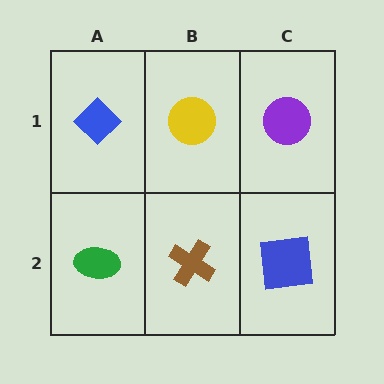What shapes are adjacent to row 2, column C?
A purple circle (row 1, column C), a brown cross (row 2, column B).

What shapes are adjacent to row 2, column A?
A blue diamond (row 1, column A), a brown cross (row 2, column B).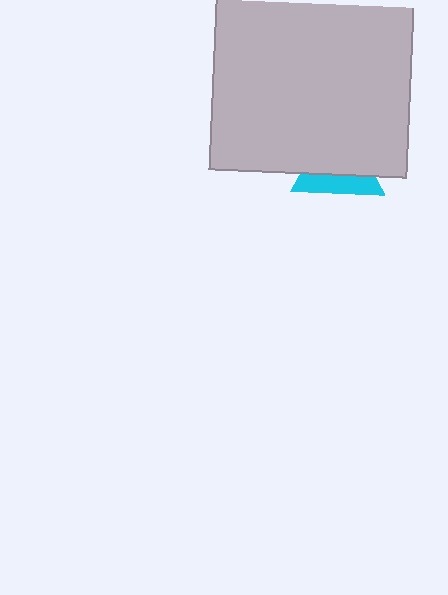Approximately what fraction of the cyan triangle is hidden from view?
Roughly 62% of the cyan triangle is hidden behind the light gray rectangle.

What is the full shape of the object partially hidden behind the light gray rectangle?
The partially hidden object is a cyan triangle.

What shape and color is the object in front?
The object in front is a light gray rectangle.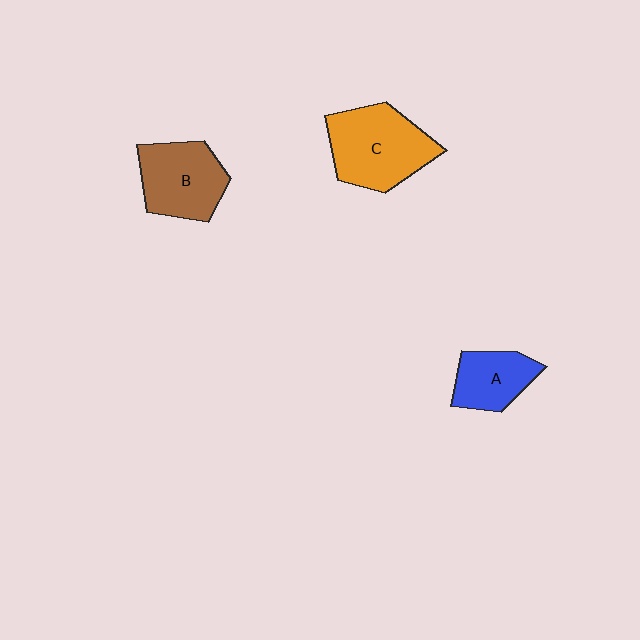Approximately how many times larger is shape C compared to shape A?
Approximately 1.7 times.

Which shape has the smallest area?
Shape A (blue).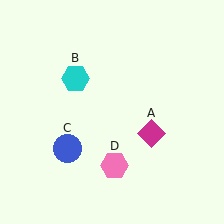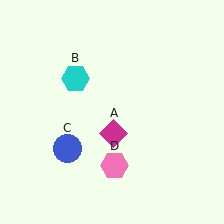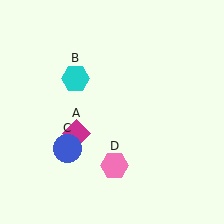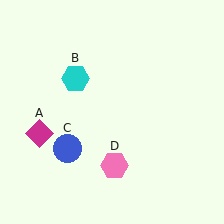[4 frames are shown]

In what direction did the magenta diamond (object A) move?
The magenta diamond (object A) moved left.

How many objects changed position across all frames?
1 object changed position: magenta diamond (object A).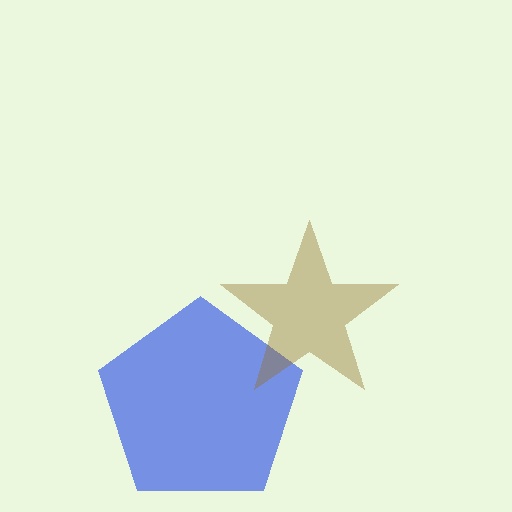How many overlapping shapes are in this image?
There are 2 overlapping shapes in the image.